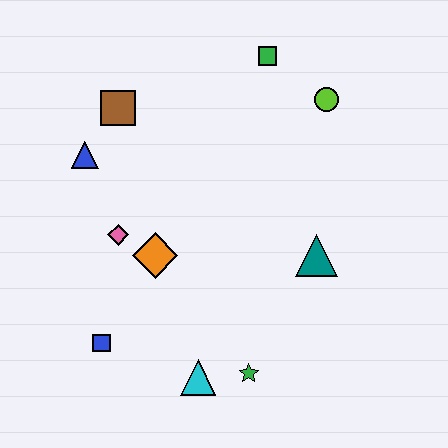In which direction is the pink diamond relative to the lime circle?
The pink diamond is to the left of the lime circle.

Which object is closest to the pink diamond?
The orange diamond is closest to the pink diamond.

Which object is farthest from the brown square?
The green star is farthest from the brown square.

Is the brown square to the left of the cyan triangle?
Yes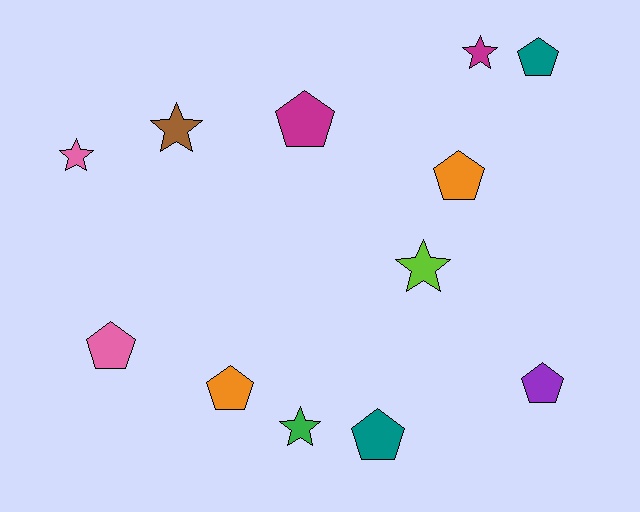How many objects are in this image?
There are 12 objects.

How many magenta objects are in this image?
There are 2 magenta objects.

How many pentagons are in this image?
There are 7 pentagons.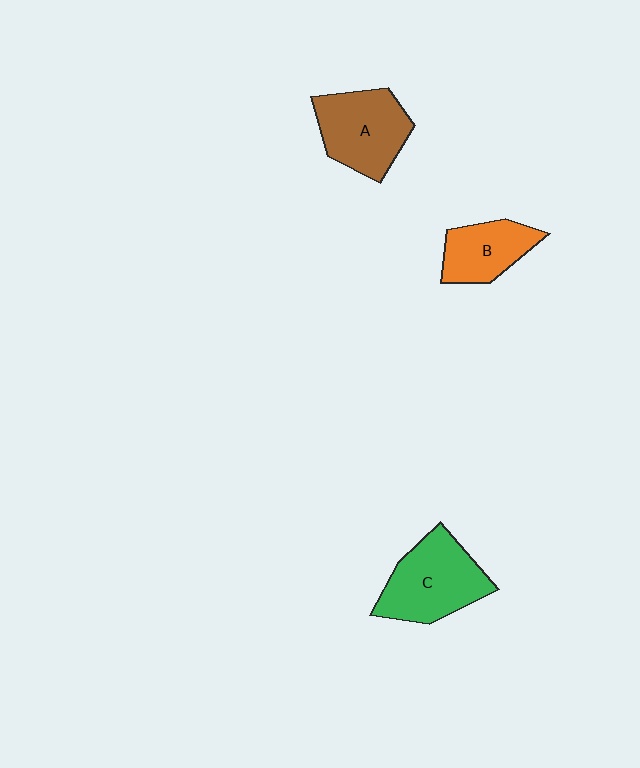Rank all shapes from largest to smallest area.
From largest to smallest: C (green), A (brown), B (orange).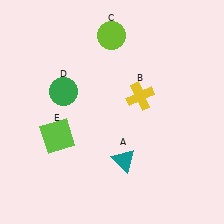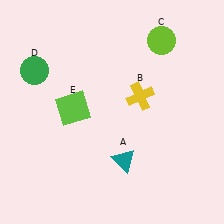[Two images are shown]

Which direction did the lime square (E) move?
The lime square (E) moved up.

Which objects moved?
The objects that moved are: the lime circle (C), the green circle (D), the lime square (E).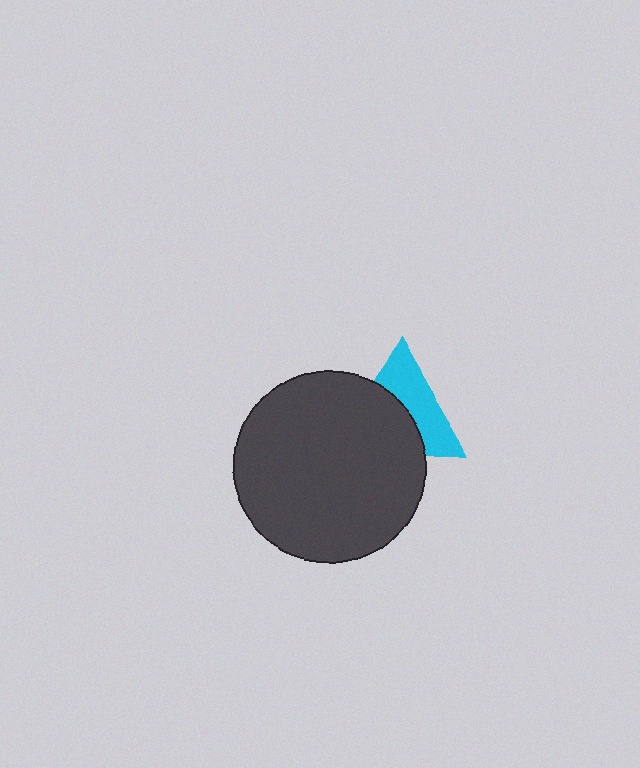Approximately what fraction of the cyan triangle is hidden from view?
Roughly 51% of the cyan triangle is hidden behind the dark gray circle.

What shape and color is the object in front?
The object in front is a dark gray circle.